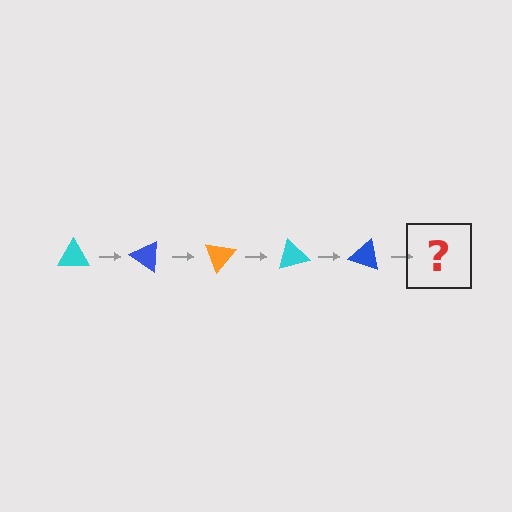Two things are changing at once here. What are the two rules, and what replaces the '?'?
The two rules are that it rotates 35 degrees each step and the color cycles through cyan, blue, and orange. The '?' should be an orange triangle, rotated 175 degrees from the start.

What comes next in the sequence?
The next element should be an orange triangle, rotated 175 degrees from the start.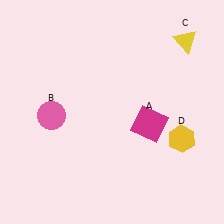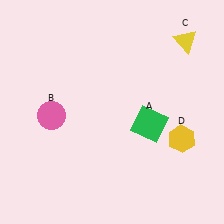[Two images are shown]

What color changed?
The square (A) changed from magenta in Image 1 to green in Image 2.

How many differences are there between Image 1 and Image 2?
There is 1 difference between the two images.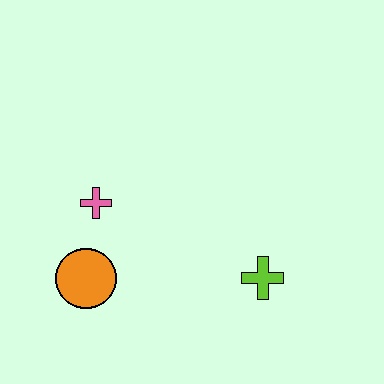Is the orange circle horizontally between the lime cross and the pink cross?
No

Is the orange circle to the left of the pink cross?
Yes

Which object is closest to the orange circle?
The pink cross is closest to the orange circle.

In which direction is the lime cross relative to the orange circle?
The lime cross is to the right of the orange circle.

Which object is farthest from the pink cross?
The lime cross is farthest from the pink cross.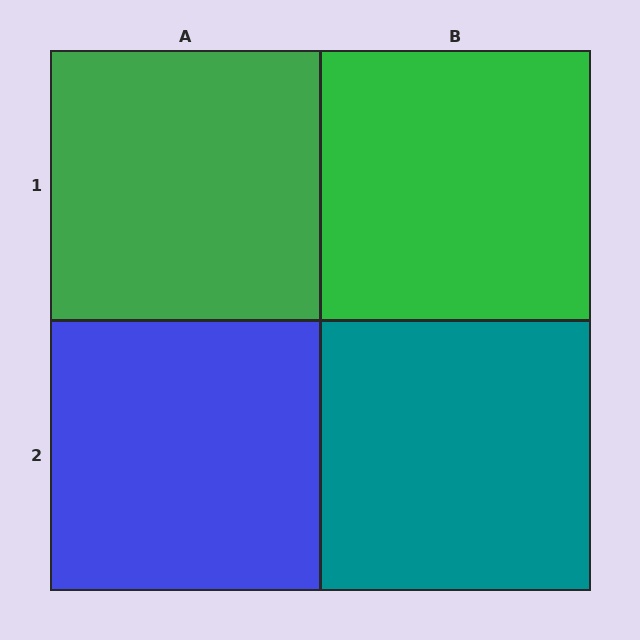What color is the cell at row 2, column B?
Teal.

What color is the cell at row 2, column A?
Blue.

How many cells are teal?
1 cell is teal.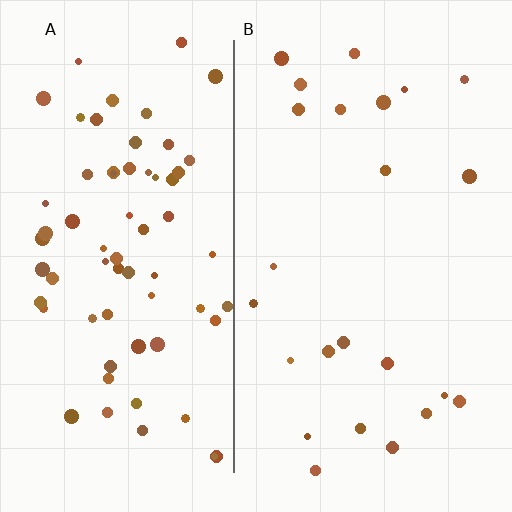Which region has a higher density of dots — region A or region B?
A (the left).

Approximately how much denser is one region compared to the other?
Approximately 2.9× — region A over region B.